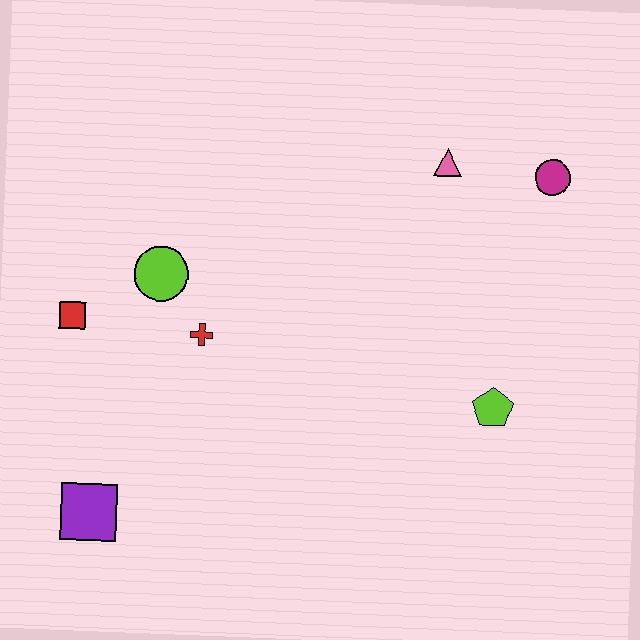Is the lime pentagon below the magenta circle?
Yes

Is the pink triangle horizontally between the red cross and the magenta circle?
Yes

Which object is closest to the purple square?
The red square is closest to the purple square.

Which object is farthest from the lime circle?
The magenta circle is farthest from the lime circle.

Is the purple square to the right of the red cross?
No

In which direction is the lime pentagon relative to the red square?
The lime pentagon is to the right of the red square.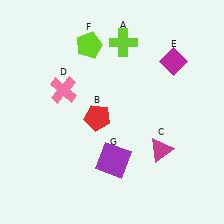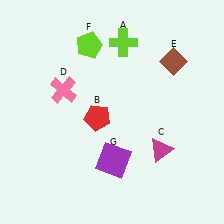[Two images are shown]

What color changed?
The diamond (E) changed from magenta in Image 1 to brown in Image 2.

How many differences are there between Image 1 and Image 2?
There is 1 difference between the two images.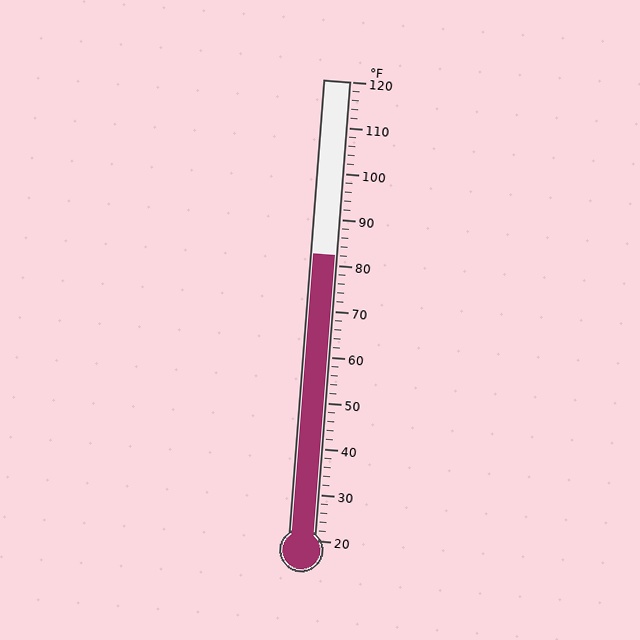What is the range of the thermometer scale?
The thermometer scale ranges from 20°F to 120°F.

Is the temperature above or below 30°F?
The temperature is above 30°F.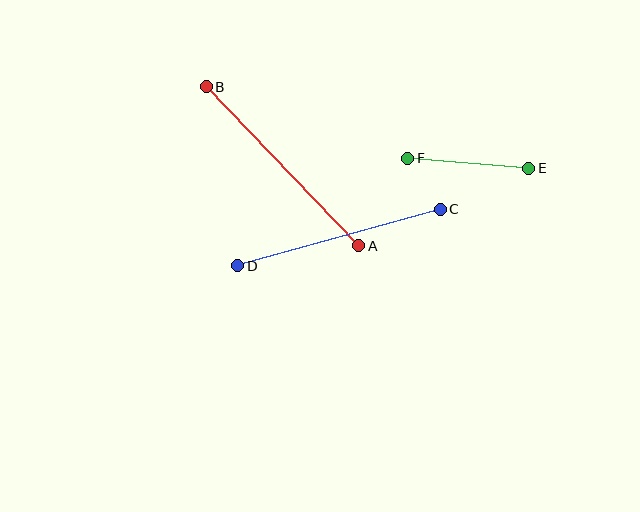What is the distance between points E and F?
The distance is approximately 122 pixels.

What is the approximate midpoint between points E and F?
The midpoint is at approximately (468, 163) pixels.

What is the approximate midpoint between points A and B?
The midpoint is at approximately (282, 166) pixels.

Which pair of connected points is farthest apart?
Points A and B are farthest apart.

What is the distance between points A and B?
The distance is approximately 220 pixels.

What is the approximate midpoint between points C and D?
The midpoint is at approximately (339, 238) pixels.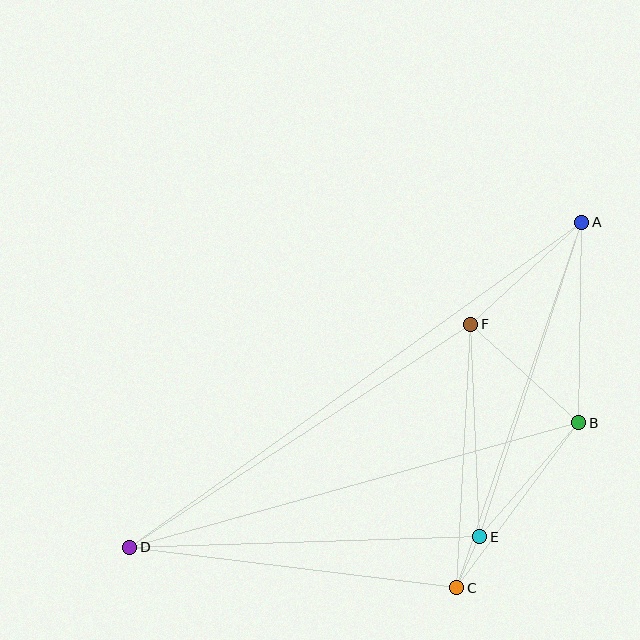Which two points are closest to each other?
Points C and E are closest to each other.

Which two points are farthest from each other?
Points A and D are farthest from each other.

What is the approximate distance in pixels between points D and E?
The distance between D and E is approximately 350 pixels.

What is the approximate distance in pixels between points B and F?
The distance between B and F is approximately 146 pixels.